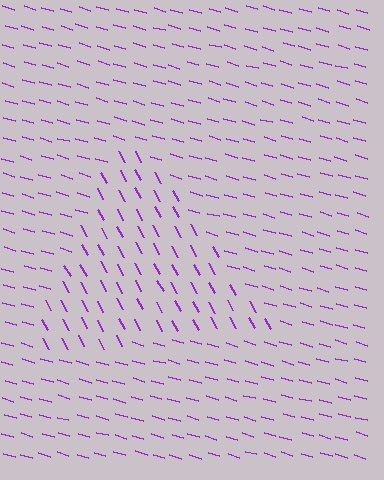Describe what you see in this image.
The image is filled with small purple line segments. A triangle region in the image has lines oriented differently from the surrounding lines, creating a visible texture boundary.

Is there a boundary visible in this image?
Yes, there is a texture boundary formed by a change in line orientation.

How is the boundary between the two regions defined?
The boundary is defined purely by a change in line orientation (approximately 45 degrees difference). All lines are the same color and thickness.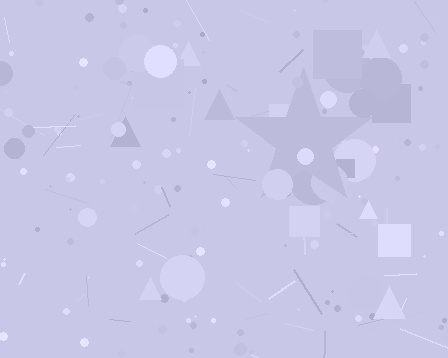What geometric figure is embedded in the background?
A star is embedded in the background.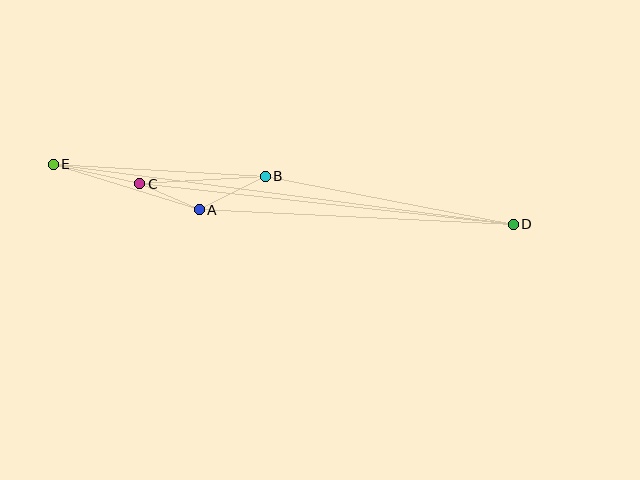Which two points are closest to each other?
Points A and C are closest to each other.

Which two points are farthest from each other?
Points D and E are farthest from each other.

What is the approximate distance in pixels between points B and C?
The distance between B and C is approximately 126 pixels.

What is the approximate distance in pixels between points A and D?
The distance between A and D is approximately 314 pixels.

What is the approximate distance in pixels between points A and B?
The distance between A and B is approximately 74 pixels.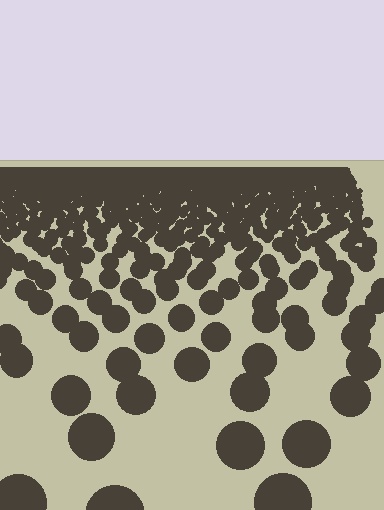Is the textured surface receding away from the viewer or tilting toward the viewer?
The surface is receding away from the viewer. Texture elements get smaller and denser toward the top.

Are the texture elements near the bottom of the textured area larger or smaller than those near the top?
Larger. Near the bottom, elements are closer to the viewer and appear at a bigger on-screen size.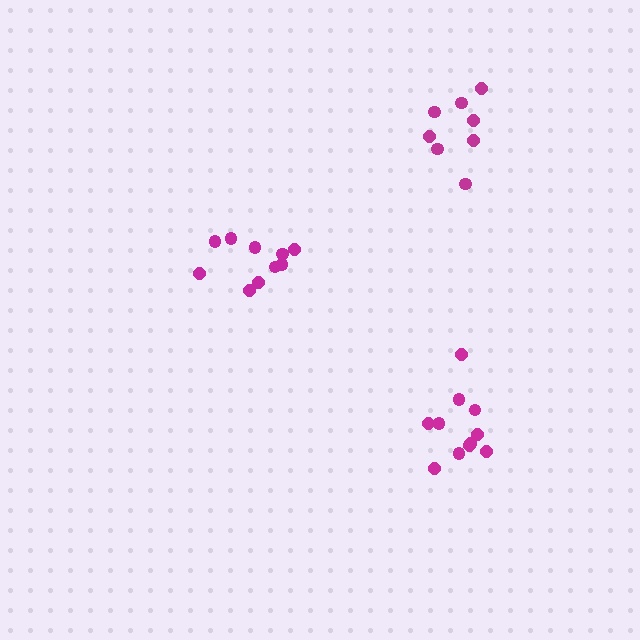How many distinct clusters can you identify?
There are 3 distinct clusters.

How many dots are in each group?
Group 1: 10 dots, Group 2: 11 dots, Group 3: 8 dots (29 total).